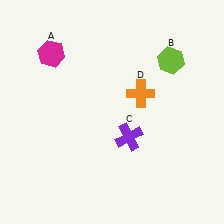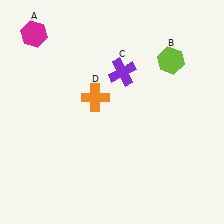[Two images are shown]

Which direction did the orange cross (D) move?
The orange cross (D) moved left.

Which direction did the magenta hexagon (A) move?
The magenta hexagon (A) moved up.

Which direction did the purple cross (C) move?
The purple cross (C) moved up.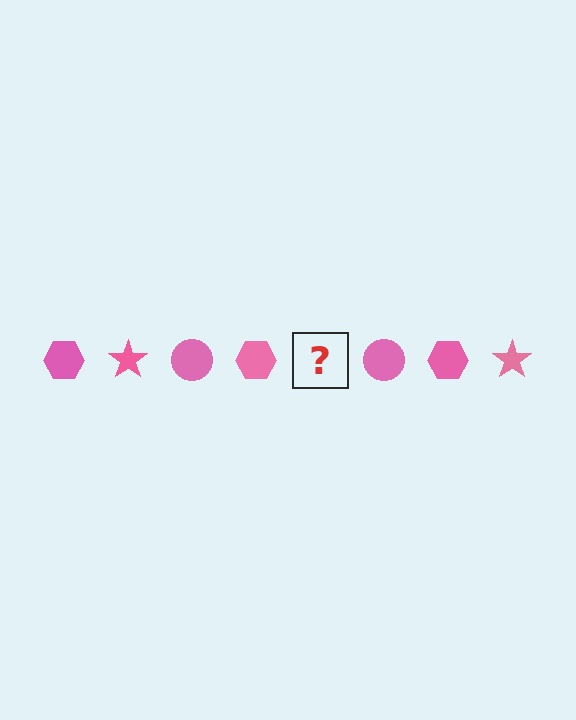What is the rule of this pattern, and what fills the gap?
The rule is that the pattern cycles through hexagon, star, circle shapes in pink. The gap should be filled with a pink star.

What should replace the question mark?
The question mark should be replaced with a pink star.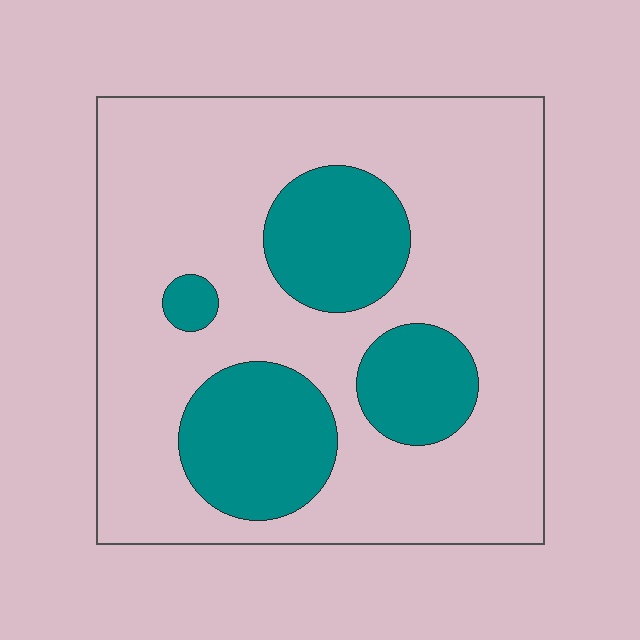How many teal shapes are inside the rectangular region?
4.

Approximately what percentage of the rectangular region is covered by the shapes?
Approximately 25%.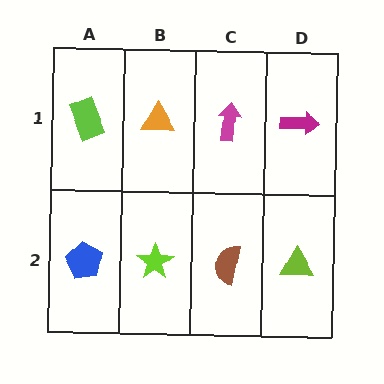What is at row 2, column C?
A brown semicircle.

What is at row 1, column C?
A magenta arrow.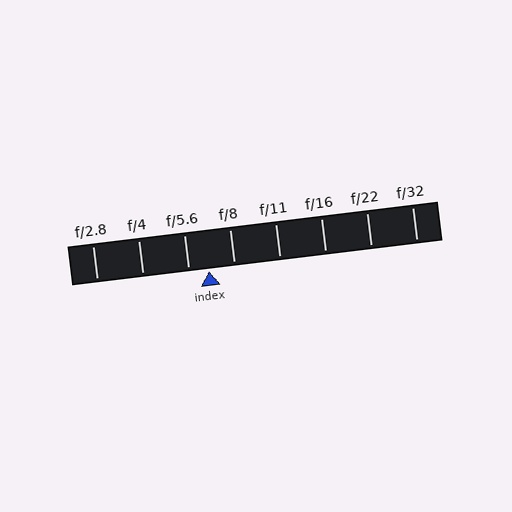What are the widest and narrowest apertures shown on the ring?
The widest aperture shown is f/2.8 and the narrowest is f/32.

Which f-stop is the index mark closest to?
The index mark is closest to f/5.6.